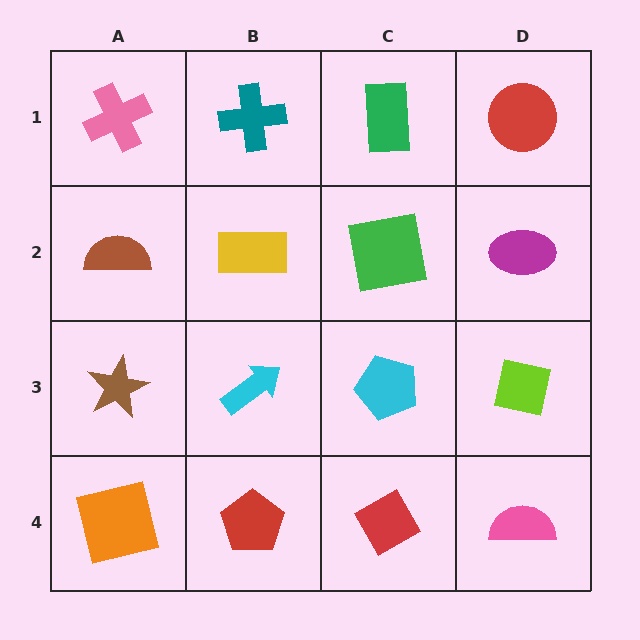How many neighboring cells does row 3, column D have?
3.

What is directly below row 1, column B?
A yellow rectangle.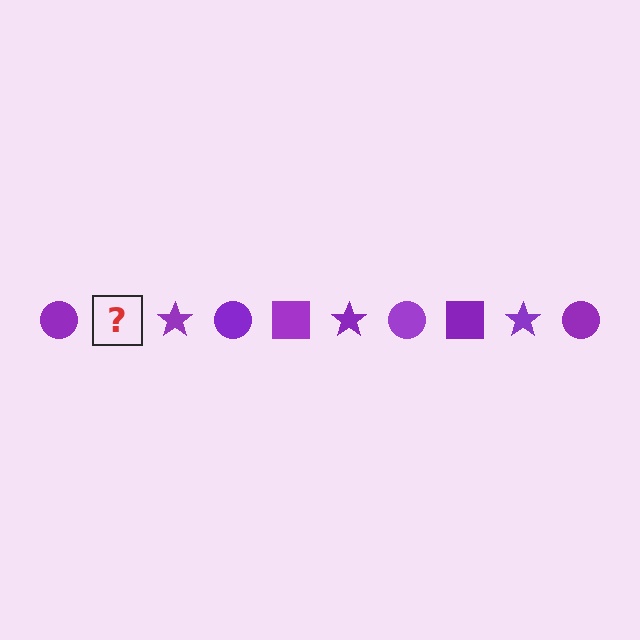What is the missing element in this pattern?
The missing element is a purple square.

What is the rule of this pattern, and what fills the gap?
The rule is that the pattern cycles through circle, square, star shapes in purple. The gap should be filled with a purple square.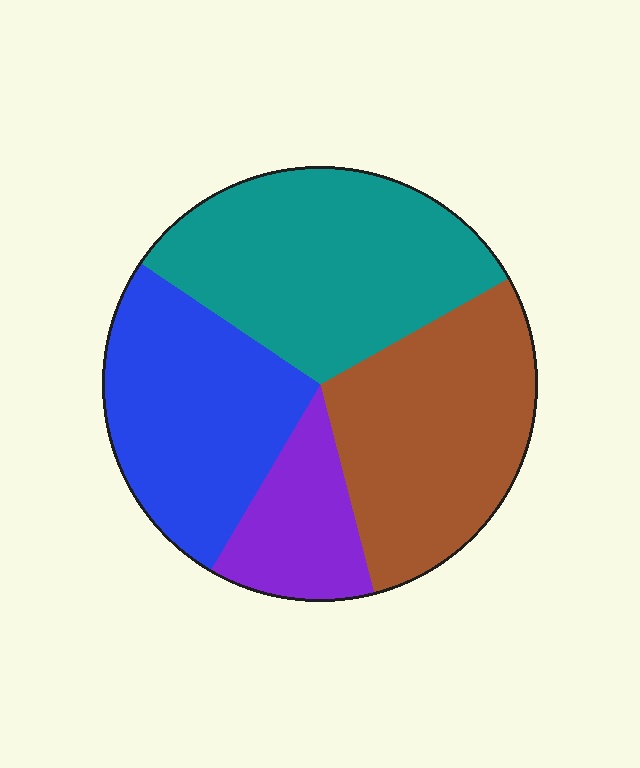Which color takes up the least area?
Purple, at roughly 10%.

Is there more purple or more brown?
Brown.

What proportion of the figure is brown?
Brown takes up about one quarter (1/4) of the figure.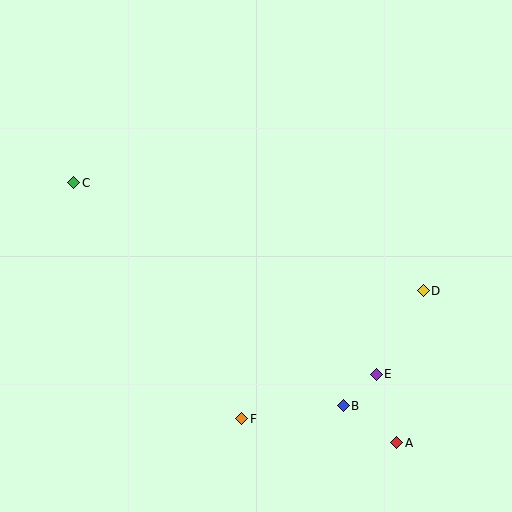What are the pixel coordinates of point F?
Point F is at (242, 419).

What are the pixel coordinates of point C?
Point C is at (74, 183).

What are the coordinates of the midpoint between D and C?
The midpoint between D and C is at (249, 237).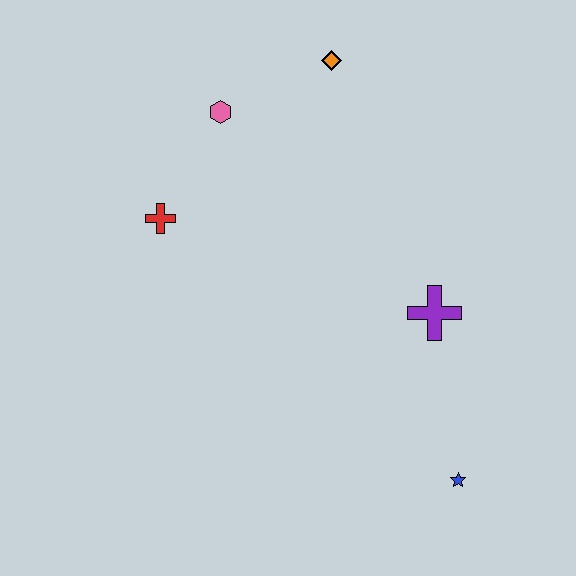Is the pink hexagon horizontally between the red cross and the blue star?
Yes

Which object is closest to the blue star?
The purple cross is closest to the blue star.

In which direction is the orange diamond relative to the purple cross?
The orange diamond is above the purple cross.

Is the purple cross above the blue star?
Yes